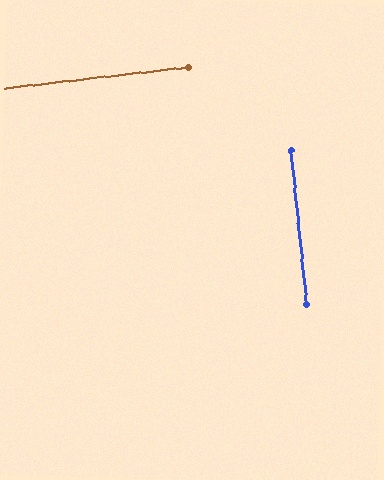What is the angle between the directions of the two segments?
Approximately 89 degrees.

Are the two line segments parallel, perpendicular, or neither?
Perpendicular — they meet at approximately 89°.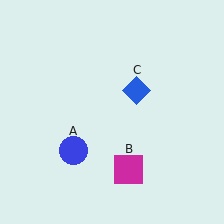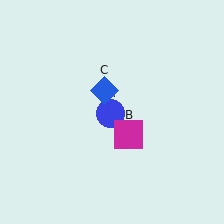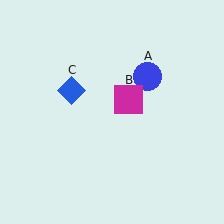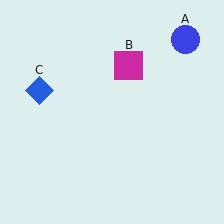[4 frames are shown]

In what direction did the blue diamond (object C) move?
The blue diamond (object C) moved left.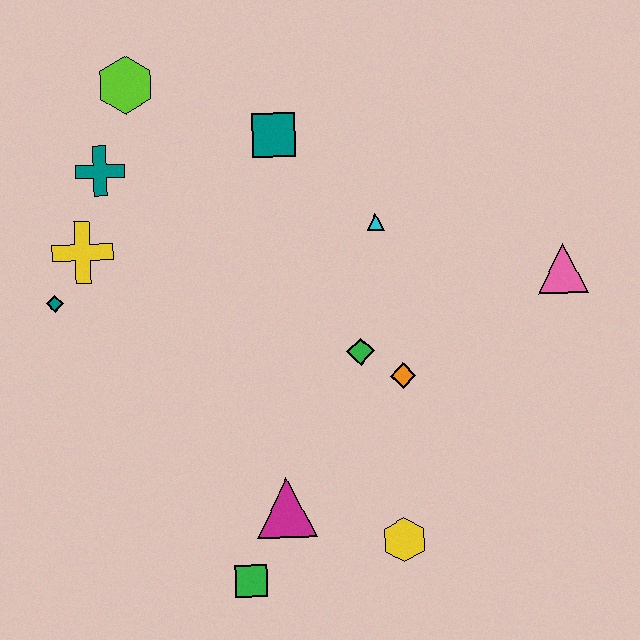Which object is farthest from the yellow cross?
The pink triangle is farthest from the yellow cross.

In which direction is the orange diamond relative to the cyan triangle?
The orange diamond is below the cyan triangle.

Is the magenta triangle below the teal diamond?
Yes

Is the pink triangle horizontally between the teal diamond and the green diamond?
No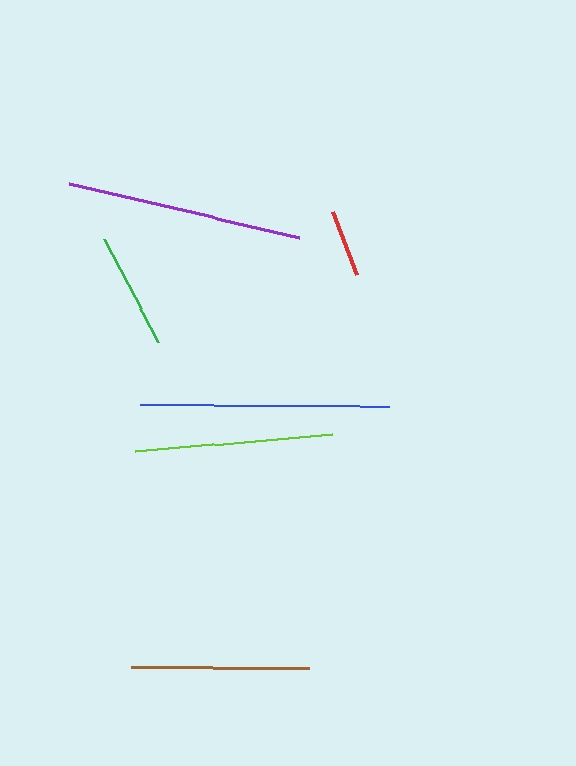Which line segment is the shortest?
The red line is the shortest at approximately 67 pixels.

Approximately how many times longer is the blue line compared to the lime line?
The blue line is approximately 1.3 times the length of the lime line.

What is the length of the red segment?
The red segment is approximately 67 pixels long.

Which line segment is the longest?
The blue line is the longest at approximately 248 pixels.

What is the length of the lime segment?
The lime segment is approximately 197 pixels long.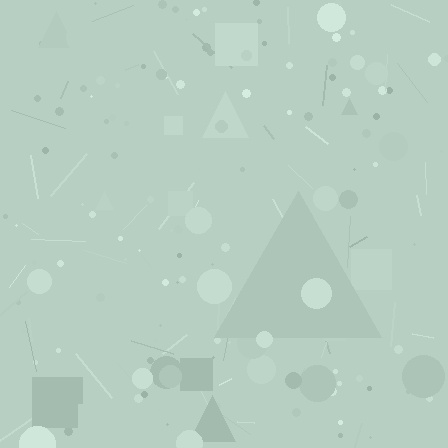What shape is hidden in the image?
A triangle is hidden in the image.